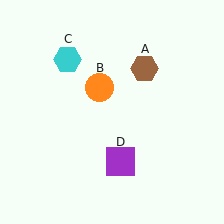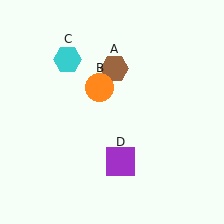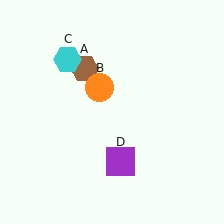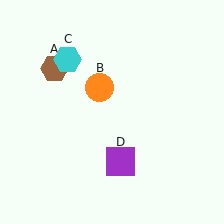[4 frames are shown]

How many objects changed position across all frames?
1 object changed position: brown hexagon (object A).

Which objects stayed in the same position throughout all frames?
Orange circle (object B) and cyan hexagon (object C) and purple square (object D) remained stationary.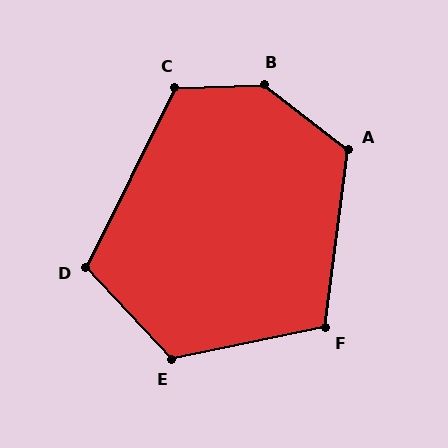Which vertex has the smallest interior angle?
F, at approximately 109 degrees.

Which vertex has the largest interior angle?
B, at approximately 140 degrees.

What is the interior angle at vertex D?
Approximately 111 degrees (obtuse).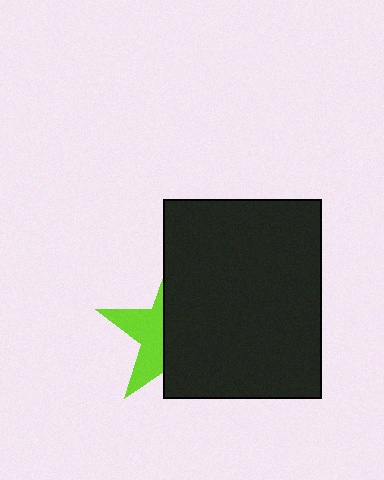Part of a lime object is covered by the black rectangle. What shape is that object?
It is a star.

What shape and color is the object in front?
The object in front is a black rectangle.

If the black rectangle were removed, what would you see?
You would see the complete lime star.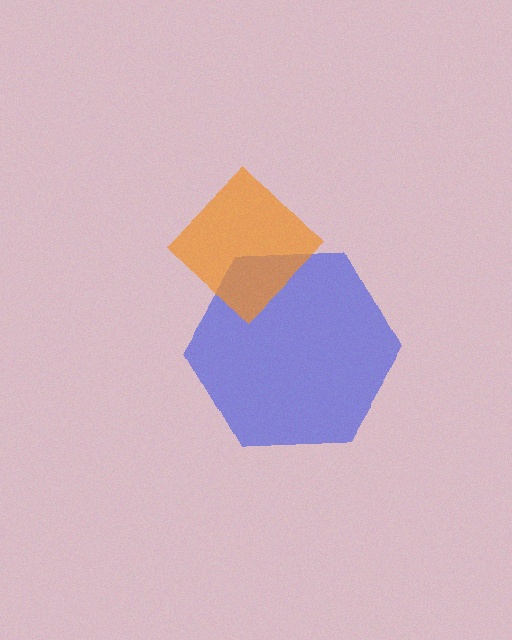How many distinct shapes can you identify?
There are 2 distinct shapes: a blue hexagon, an orange diamond.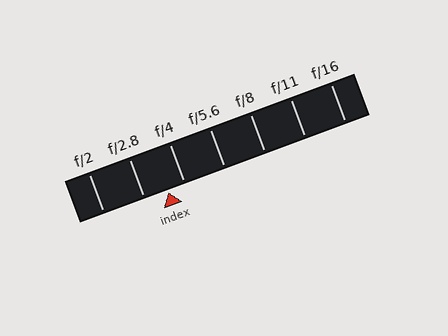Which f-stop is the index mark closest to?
The index mark is closest to f/4.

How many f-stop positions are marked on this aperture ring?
There are 7 f-stop positions marked.